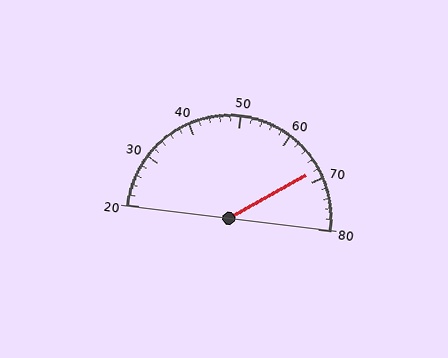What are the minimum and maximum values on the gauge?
The gauge ranges from 20 to 80.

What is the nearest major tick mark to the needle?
The nearest major tick mark is 70.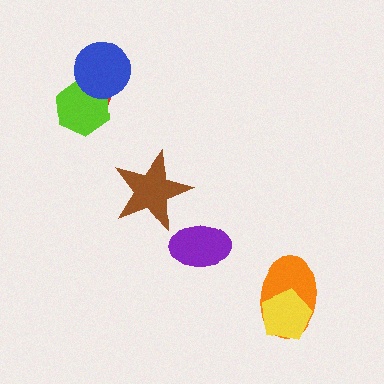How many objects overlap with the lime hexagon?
2 objects overlap with the lime hexagon.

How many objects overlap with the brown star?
0 objects overlap with the brown star.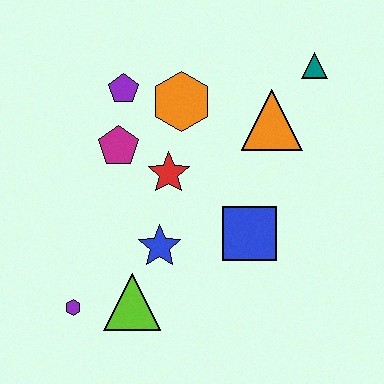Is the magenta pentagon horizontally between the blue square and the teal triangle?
No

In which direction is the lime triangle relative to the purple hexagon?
The lime triangle is to the right of the purple hexagon.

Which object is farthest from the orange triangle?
The purple hexagon is farthest from the orange triangle.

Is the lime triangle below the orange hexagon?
Yes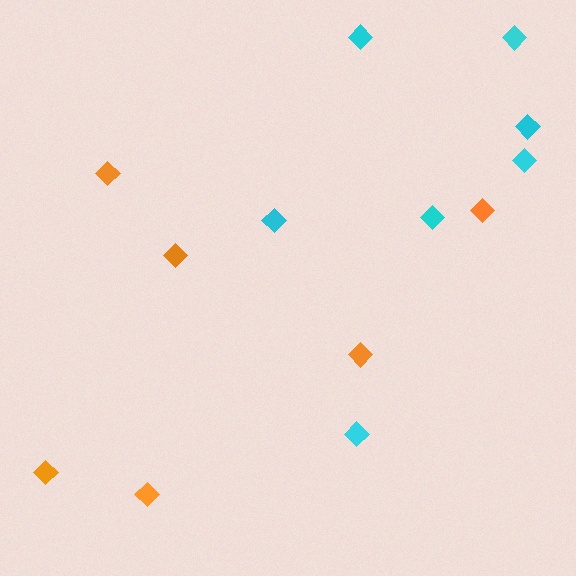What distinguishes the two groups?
There are 2 groups: one group of cyan diamonds (7) and one group of orange diamonds (6).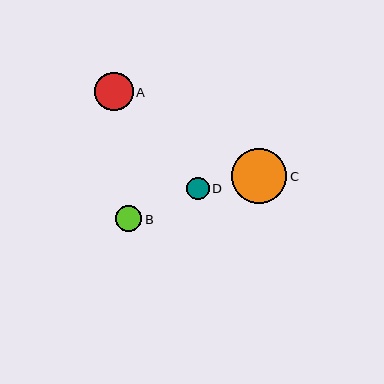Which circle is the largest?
Circle C is the largest with a size of approximately 55 pixels.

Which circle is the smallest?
Circle D is the smallest with a size of approximately 23 pixels.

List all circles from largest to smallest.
From largest to smallest: C, A, B, D.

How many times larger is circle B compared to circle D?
Circle B is approximately 1.1 times the size of circle D.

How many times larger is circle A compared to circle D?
Circle A is approximately 1.7 times the size of circle D.